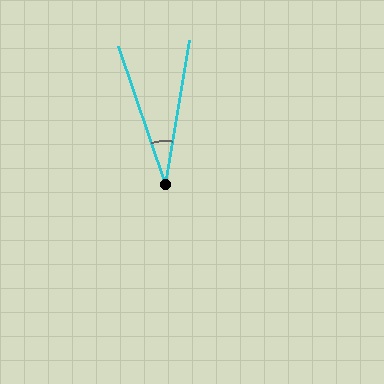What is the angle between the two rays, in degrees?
Approximately 28 degrees.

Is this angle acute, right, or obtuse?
It is acute.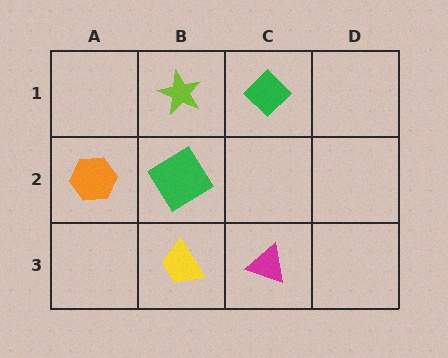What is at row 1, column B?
A lime star.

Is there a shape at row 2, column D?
No, that cell is empty.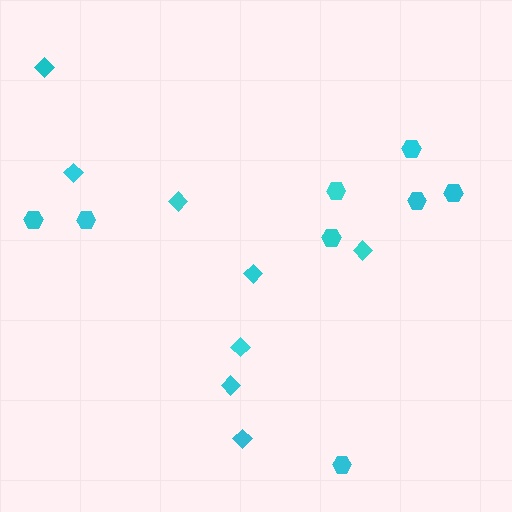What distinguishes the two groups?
There are 2 groups: one group of diamonds (8) and one group of hexagons (8).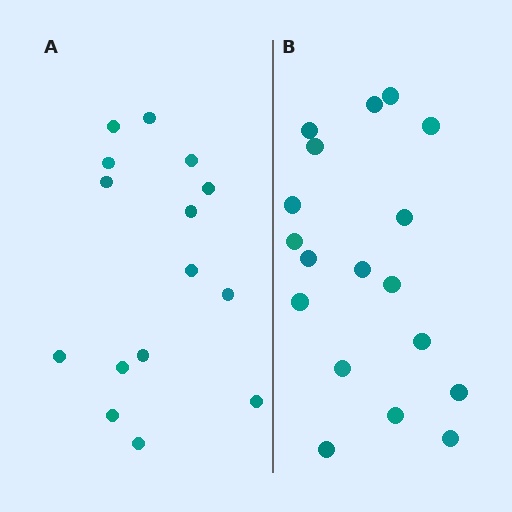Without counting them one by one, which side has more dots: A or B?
Region B (the right region) has more dots.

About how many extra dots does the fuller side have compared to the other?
Region B has just a few more — roughly 2 or 3 more dots than region A.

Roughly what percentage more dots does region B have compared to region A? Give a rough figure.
About 20% more.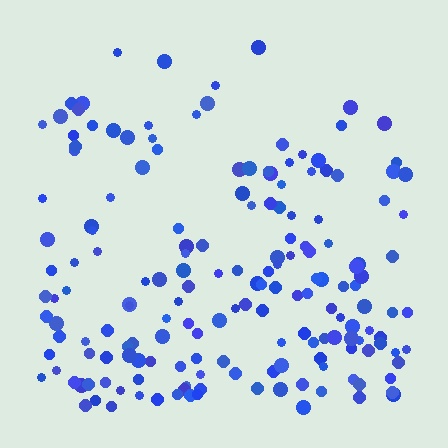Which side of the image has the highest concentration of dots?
The bottom.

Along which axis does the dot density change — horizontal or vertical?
Vertical.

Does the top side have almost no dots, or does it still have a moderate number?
Still a moderate number, just noticeably fewer than the bottom.